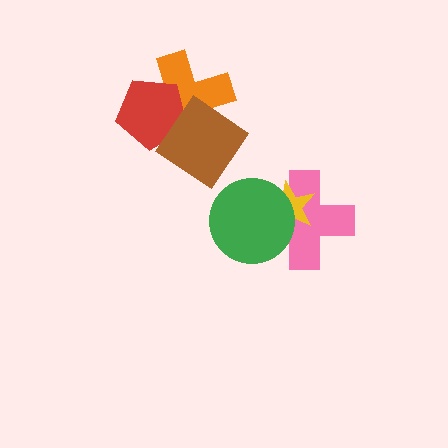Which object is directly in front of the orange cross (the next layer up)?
The red pentagon is directly in front of the orange cross.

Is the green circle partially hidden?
No, no other shape covers it.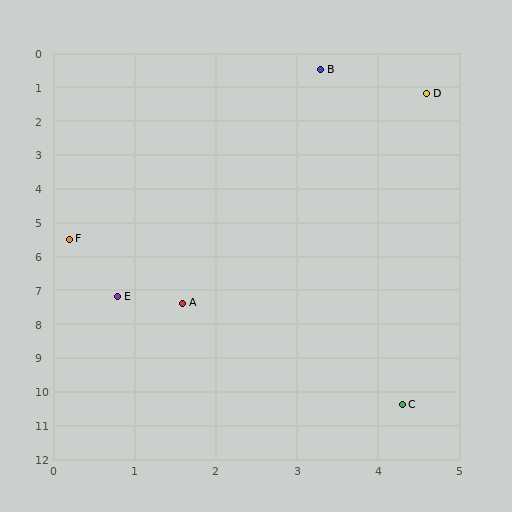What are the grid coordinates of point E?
Point E is at approximately (0.8, 7.2).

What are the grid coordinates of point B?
Point B is at approximately (3.3, 0.5).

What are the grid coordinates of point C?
Point C is at approximately (4.3, 10.4).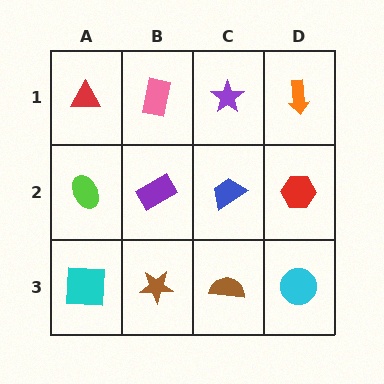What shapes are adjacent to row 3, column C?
A blue trapezoid (row 2, column C), a brown star (row 3, column B), a cyan circle (row 3, column D).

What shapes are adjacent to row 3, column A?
A lime ellipse (row 2, column A), a brown star (row 3, column B).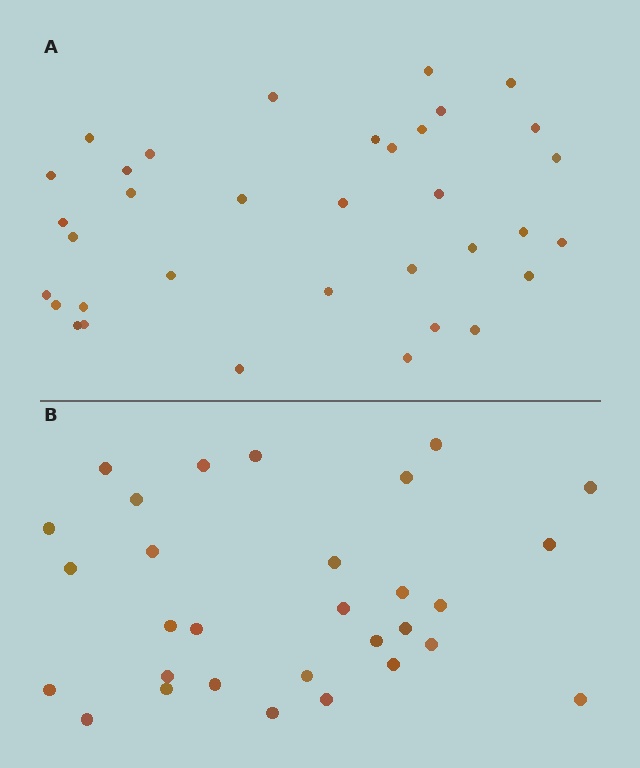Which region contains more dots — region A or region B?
Region A (the top region) has more dots.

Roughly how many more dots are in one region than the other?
Region A has about 5 more dots than region B.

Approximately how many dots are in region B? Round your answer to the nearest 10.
About 30 dots.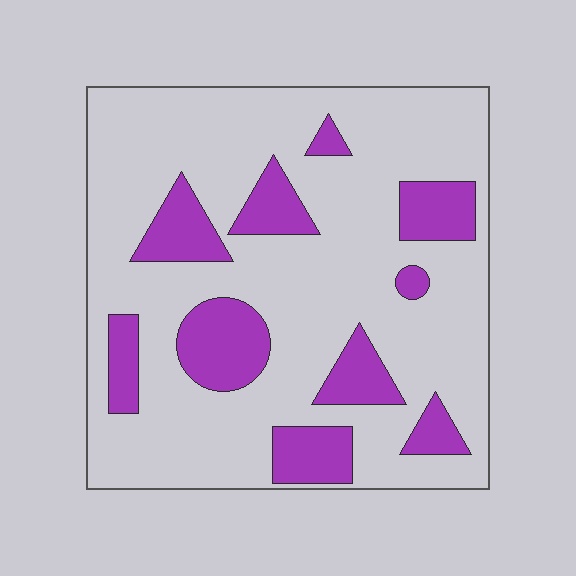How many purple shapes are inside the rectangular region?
10.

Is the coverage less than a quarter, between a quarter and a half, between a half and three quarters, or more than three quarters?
Less than a quarter.